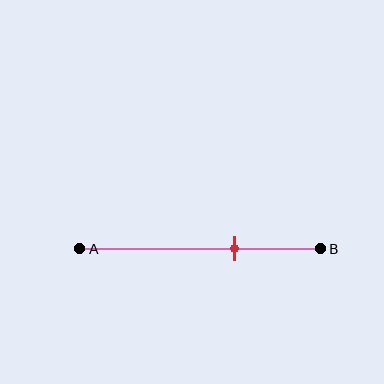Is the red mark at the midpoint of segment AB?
No, the mark is at about 65% from A, not at the 50% midpoint.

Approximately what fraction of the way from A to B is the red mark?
The red mark is approximately 65% of the way from A to B.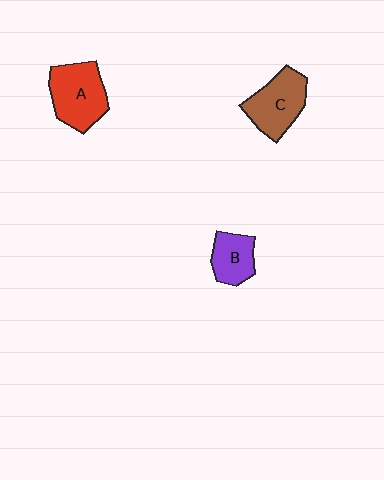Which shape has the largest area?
Shape A (red).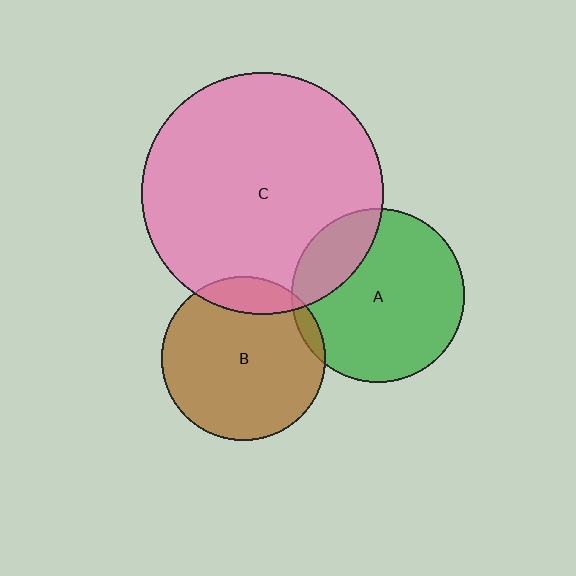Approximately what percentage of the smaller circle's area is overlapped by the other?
Approximately 20%.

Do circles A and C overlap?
Yes.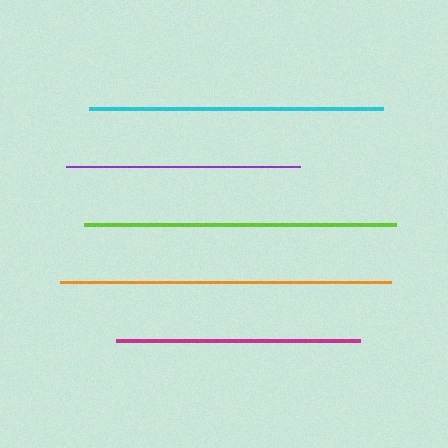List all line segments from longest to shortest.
From longest to shortest: orange, lime, cyan, magenta, purple.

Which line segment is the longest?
The orange line is the longest at approximately 331 pixels.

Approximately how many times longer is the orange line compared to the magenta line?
The orange line is approximately 1.4 times the length of the magenta line.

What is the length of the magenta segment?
The magenta segment is approximately 244 pixels long.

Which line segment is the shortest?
The purple line is the shortest at approximately 235 pixels.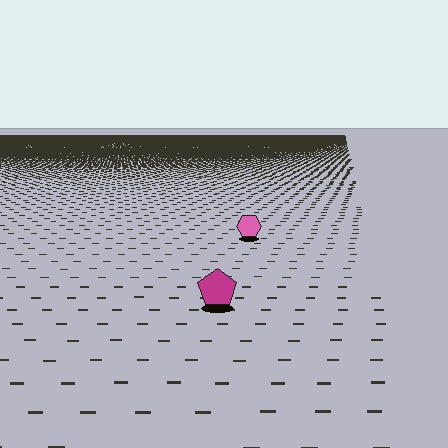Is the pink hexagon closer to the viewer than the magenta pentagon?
No. The magenta pentagon is closer — you can tell from the texture gradient: the ground texture is coarser near it.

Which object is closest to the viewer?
The magenta pentagon is closest. The texture marks near it are larger and more spread out.